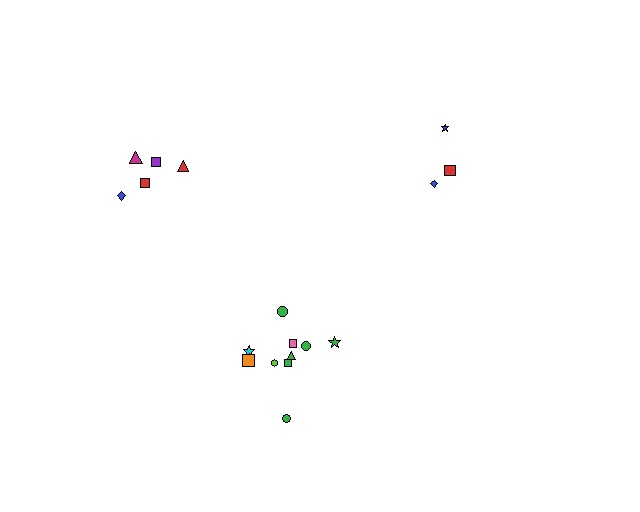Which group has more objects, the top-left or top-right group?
The top-left group.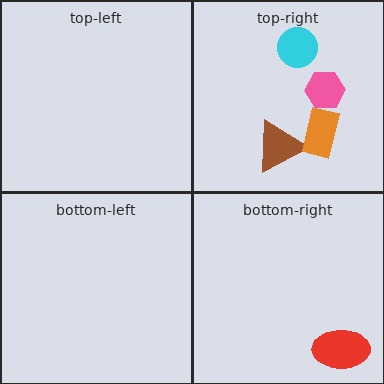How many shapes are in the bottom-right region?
1.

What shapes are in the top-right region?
The brown triangle, the pink hexagon, the cyan circle, the orange rectangle.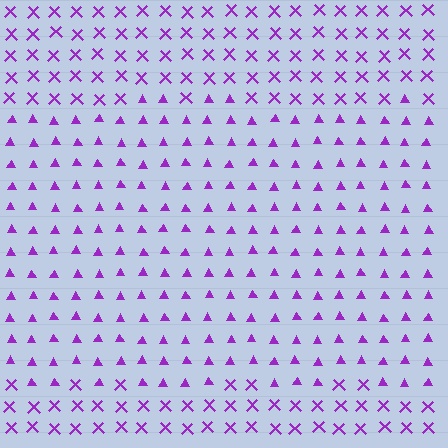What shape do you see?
I see a rectangle.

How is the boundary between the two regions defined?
The boundary is defined by a change in element shape: triangles inside vs. X marks outside. All elements share the same color and spacing.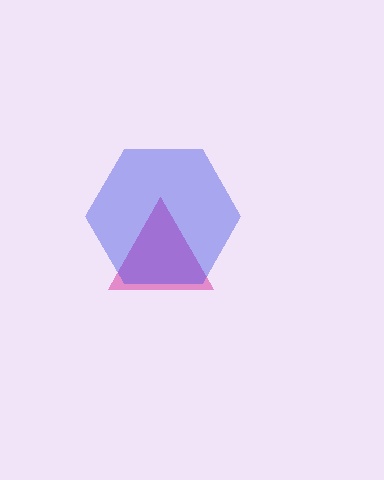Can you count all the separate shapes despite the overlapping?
Yes, there are 2 separate shapes.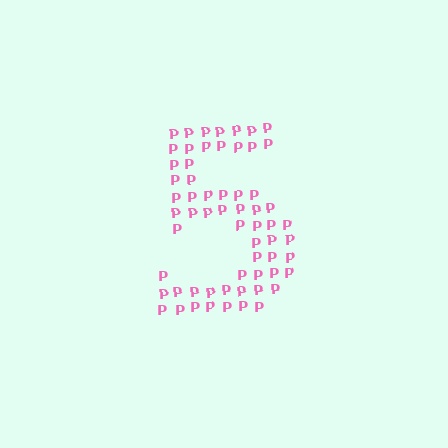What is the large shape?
The large shape is the digit 5.